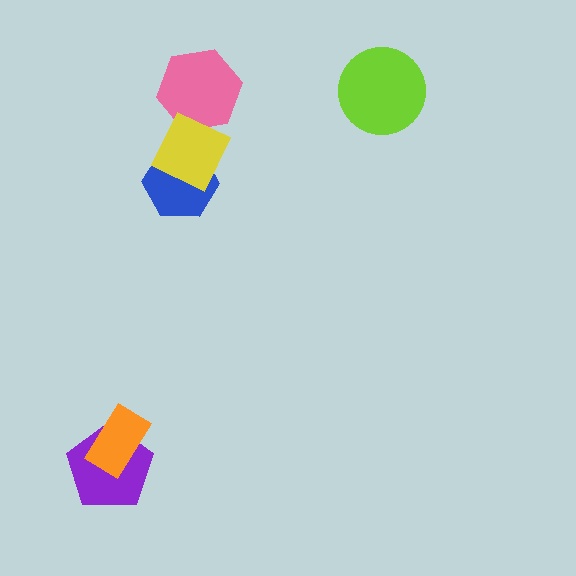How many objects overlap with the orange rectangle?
1 object overlaps with the orange rectangle.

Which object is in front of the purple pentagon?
The orange rectangle is in front of the purple pentagon.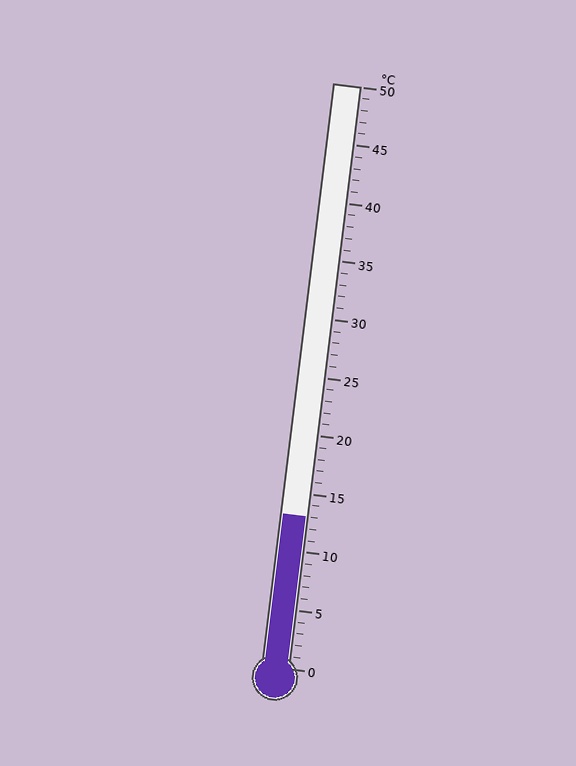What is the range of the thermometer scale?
The thermometer scale ranges from 0°C to 50°C.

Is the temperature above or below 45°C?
The temperature is below 45°C.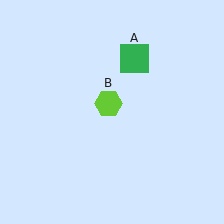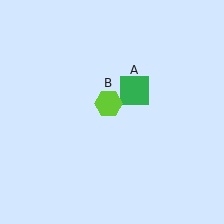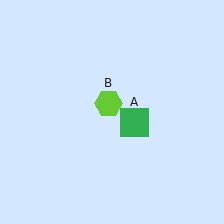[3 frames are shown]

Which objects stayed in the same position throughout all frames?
Lime hexagon (object B) remained stationary.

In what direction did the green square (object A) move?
The green square (object A) moved down.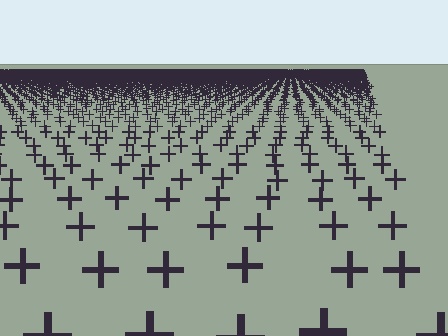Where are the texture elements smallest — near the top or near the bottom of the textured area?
Near the top.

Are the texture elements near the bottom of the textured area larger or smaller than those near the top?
Larger. Near the bottom, elements are closer to the viewer and appear at a bigger on-screen size.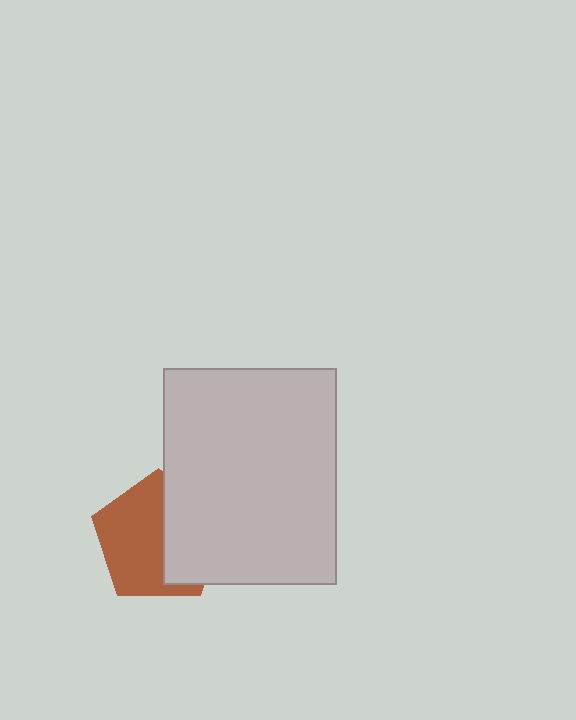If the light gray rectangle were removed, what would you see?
You would see the complete brown pentagon.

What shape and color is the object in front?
The object in front is a light gray rectangle.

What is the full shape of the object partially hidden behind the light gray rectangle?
The partially hidden object is a brown pentagon.